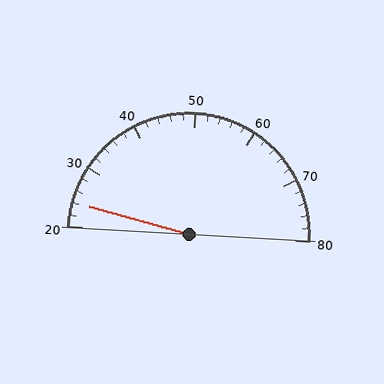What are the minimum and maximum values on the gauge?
The gauge ranges from 20 to 80.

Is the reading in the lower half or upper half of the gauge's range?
The reading is in the lower half of the range (20 to 80).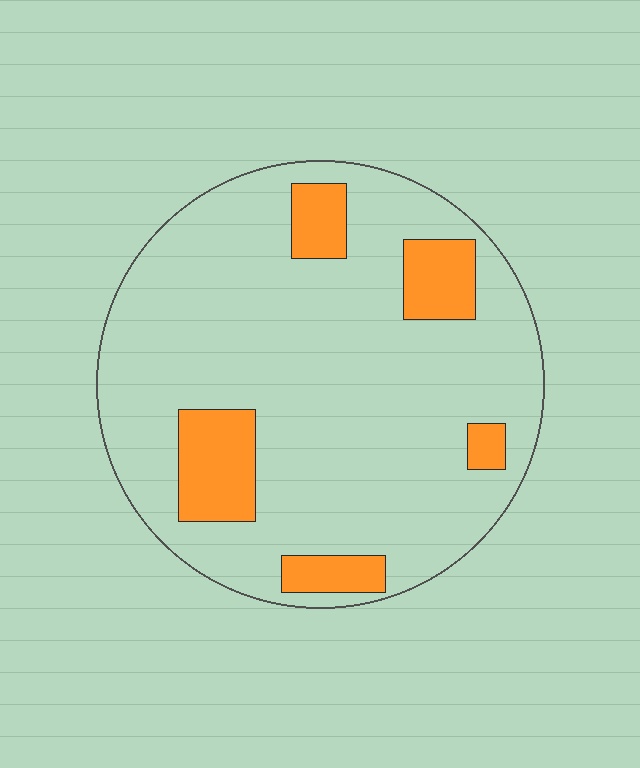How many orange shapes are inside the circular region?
5.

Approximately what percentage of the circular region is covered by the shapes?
Approximately 15%.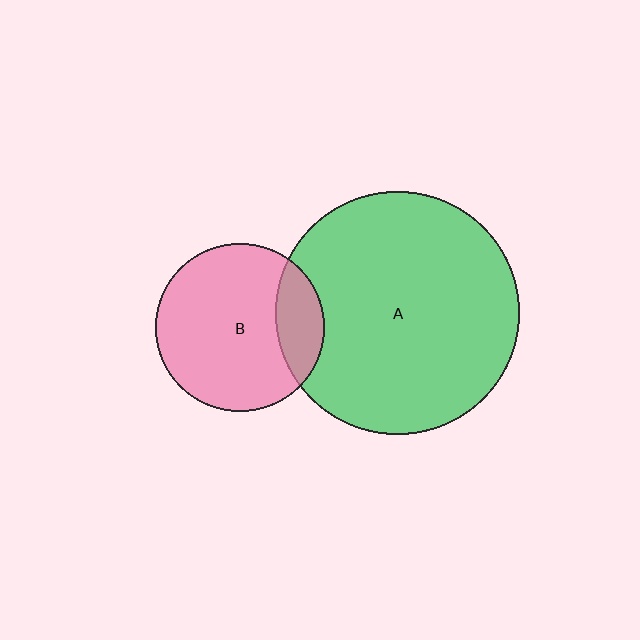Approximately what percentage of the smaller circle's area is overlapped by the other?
Approximately 20%.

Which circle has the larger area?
Circle A (green).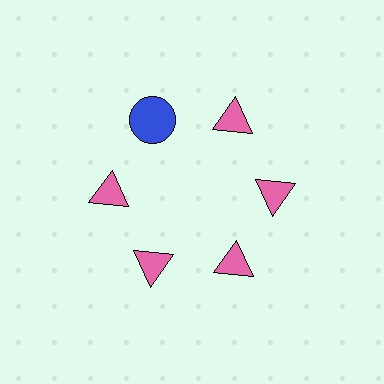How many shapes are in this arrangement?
There are 6 shapes arranged in a ring pattern.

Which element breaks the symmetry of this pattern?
The blue circle at roughly the 11 o'clock position breaks the symmetry. All other shapes are pink triangles.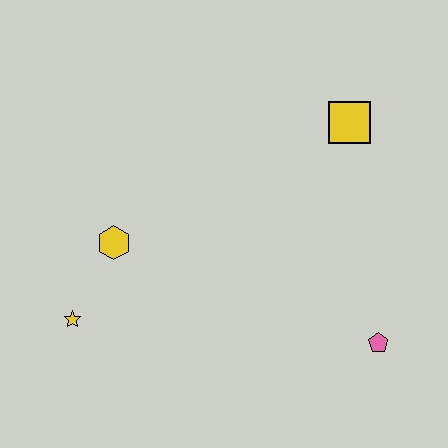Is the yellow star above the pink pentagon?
Yes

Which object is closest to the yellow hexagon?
The yellow star is closest to the yellow hexagon.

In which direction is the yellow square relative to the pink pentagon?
The yellow square is above the pink pentagon.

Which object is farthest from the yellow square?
The yellow star is farthest from the yellow square.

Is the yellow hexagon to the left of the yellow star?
No